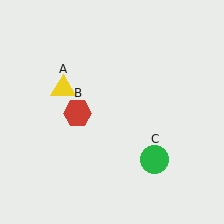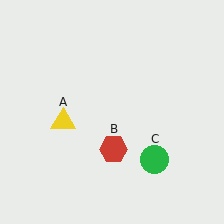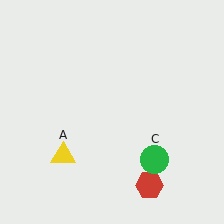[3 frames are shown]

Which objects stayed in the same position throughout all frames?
Green circle (object C) remained stationary.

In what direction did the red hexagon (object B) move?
The red hexagon (object B) moved down and to the right.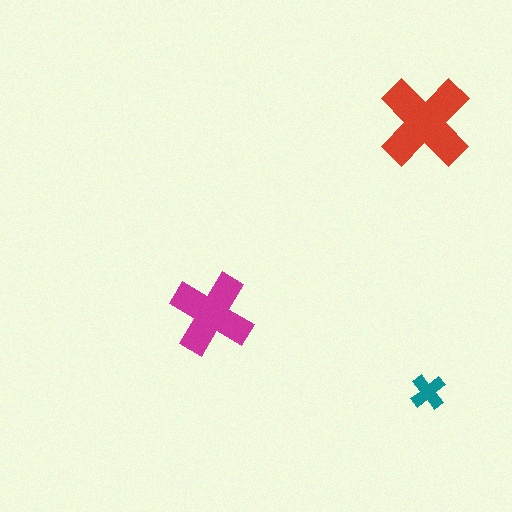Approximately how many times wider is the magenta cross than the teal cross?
About 2.5 times wider.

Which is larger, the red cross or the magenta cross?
The red one.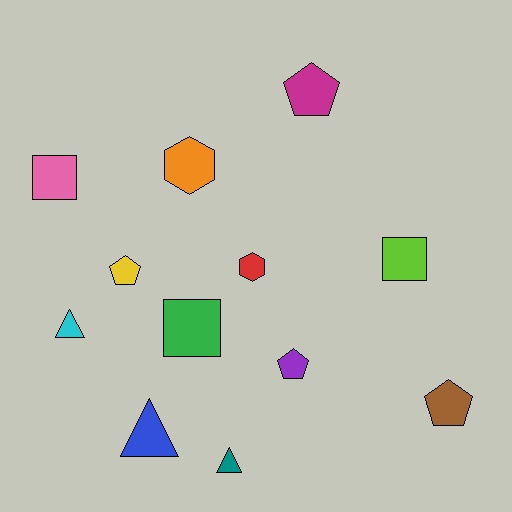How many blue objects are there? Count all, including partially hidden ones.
There is 1 blue object.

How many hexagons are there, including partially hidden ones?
There are 2 hexagons.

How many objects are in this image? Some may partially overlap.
There are 12 objects.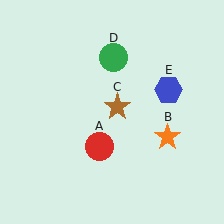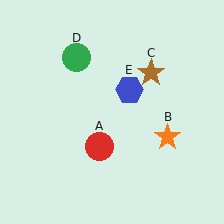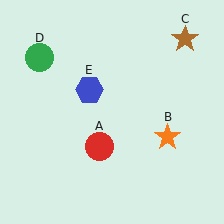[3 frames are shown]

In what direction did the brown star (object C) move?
The brown star (object C) moved up and to the right.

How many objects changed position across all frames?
3 objects changed position: brown star (object C), green circle (object D), blue hexagon (object E).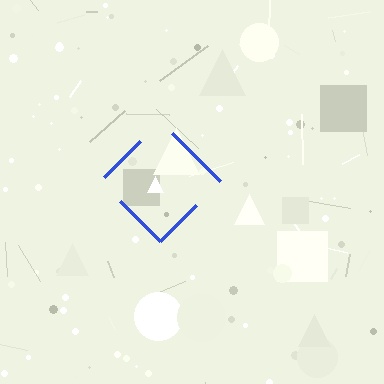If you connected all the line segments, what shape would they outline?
They would outline a diamond.